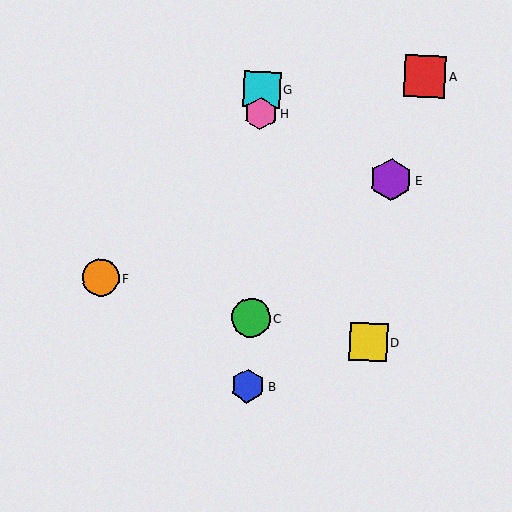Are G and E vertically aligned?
No, G is at x≈262 and E is at x≈391.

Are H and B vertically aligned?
Yes, both are at x≈261.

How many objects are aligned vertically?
4 objects (B, C, G, H) are aligned vertically.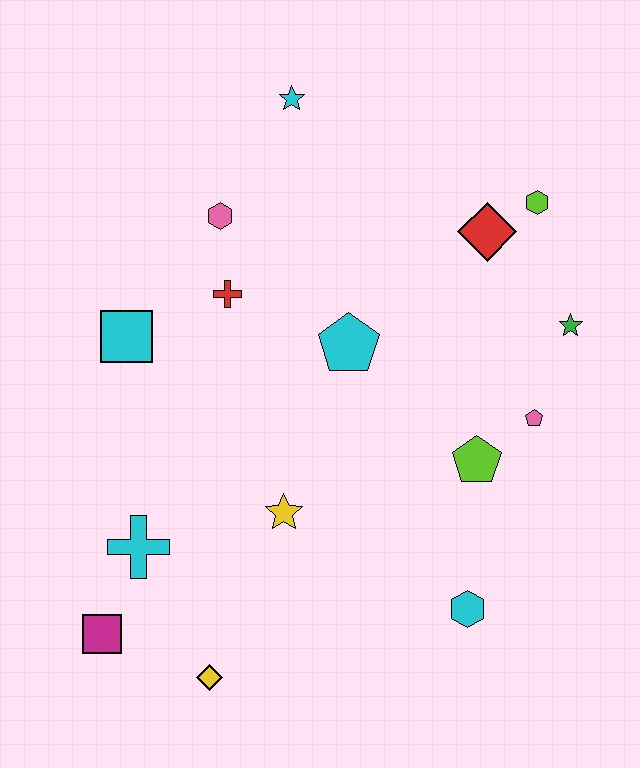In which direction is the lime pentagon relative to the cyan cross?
The lime pentagon is to the right of the cyan cross.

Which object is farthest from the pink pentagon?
The magenta square is farthest from the pink pentagon.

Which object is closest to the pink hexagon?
The red cross is closest to the pink hexagon.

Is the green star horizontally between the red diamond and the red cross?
No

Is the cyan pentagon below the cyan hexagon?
No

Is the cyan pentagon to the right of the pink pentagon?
No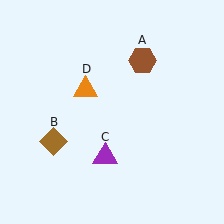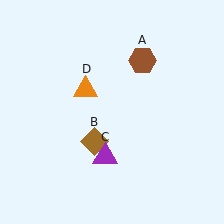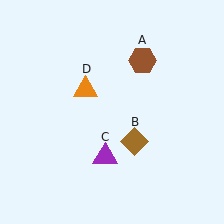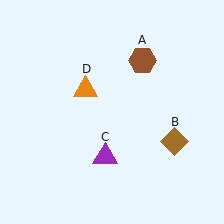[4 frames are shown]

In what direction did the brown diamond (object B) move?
The brown diamond (object B) moved right.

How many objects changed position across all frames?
1 object changed position: brown diamond (object B).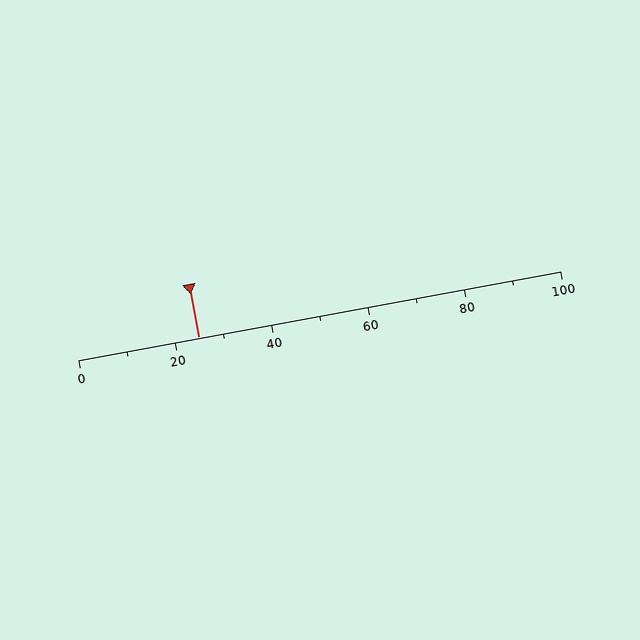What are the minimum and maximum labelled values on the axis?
The axis runs from 0 to 100.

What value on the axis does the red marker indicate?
The marker indicates approximately 25.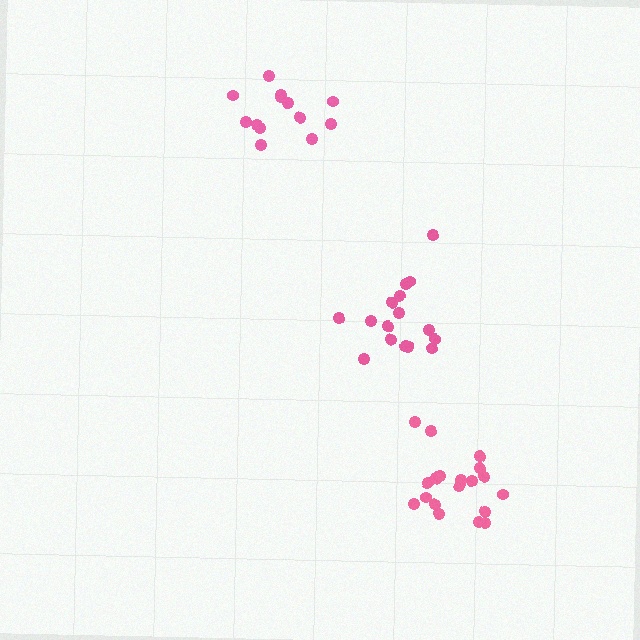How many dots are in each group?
Group 1: 16 dots, Group 2: 19 dots, Group 3: 13 dots (48 total).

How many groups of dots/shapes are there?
There are 3 groups.